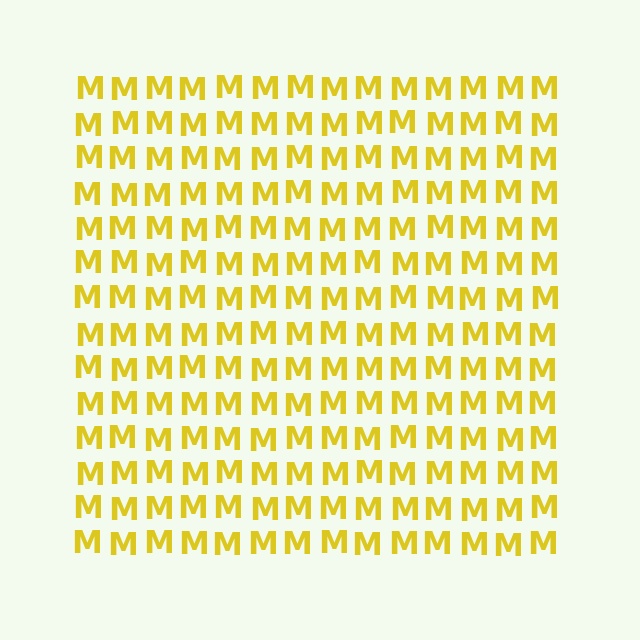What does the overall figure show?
The overall figure shows a square.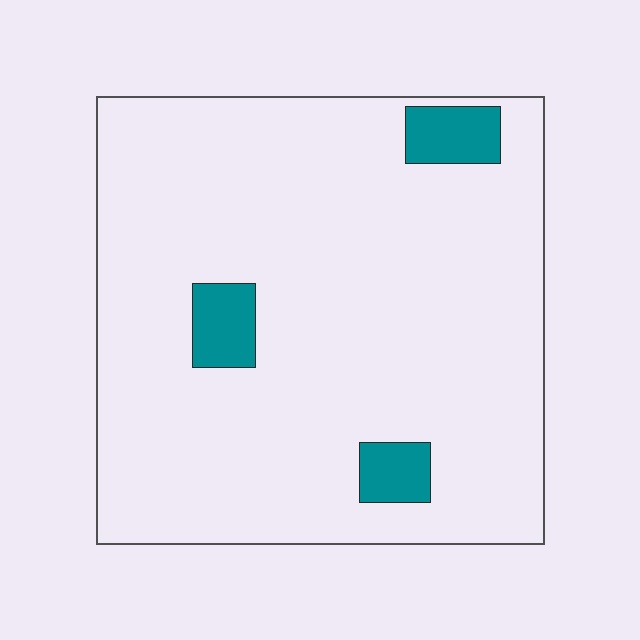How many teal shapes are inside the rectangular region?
3.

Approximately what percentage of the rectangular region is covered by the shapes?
Approximately 10%.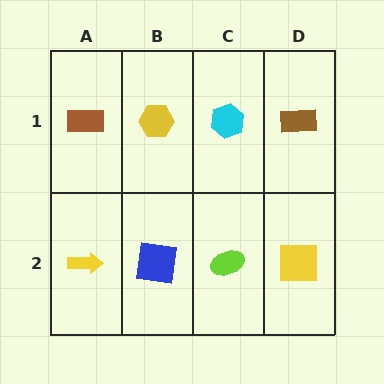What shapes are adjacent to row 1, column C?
A lime ellipse (row 2, column C), a yellow hexagon (row 1, column B), a brown rectangle (row 1, column D).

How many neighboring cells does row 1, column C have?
3.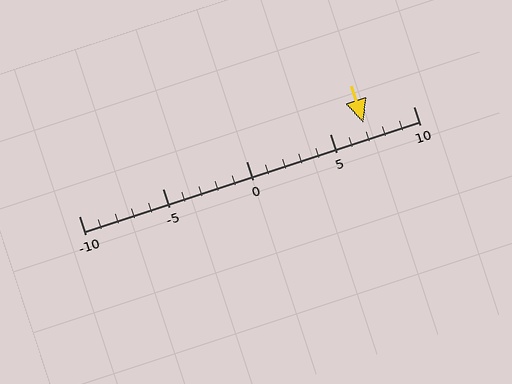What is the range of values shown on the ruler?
The ruler shows values from -10 to 10.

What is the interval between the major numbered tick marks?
The major tick marks are spaced 5 units apart.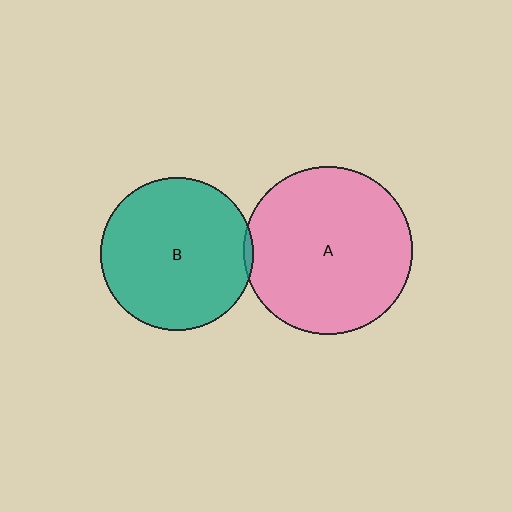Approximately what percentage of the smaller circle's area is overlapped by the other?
Approximately 5%.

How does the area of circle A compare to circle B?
Approximately 1.2 times.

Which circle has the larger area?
Circle A (pink).